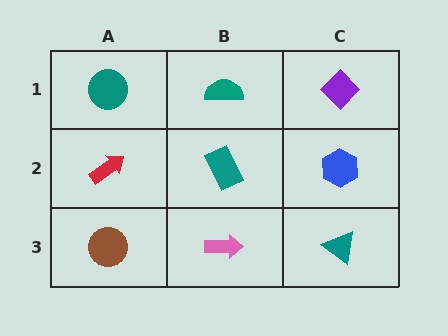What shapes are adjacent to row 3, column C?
A blue hexagon (row 2, column C), a pink arrow (row 3, column B).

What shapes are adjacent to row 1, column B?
A teal rectangle (row 2, column B), a teal circle (row 1, column A), a purple diamond (row 1, column C).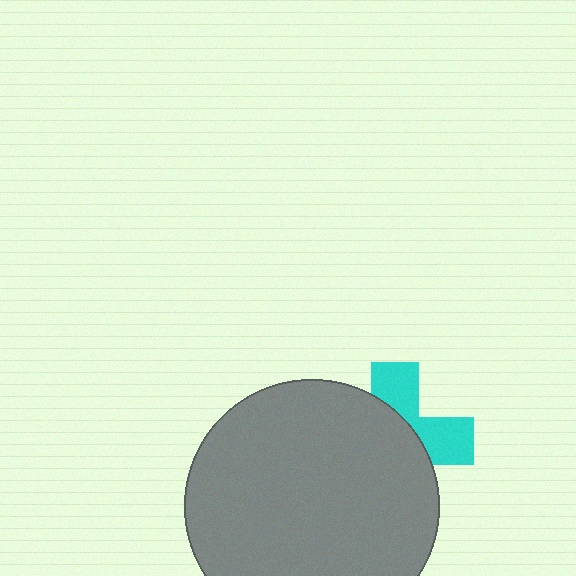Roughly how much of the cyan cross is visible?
A small part of it is visible (roughly 37%).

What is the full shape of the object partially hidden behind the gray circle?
The partially hidden object is a cyan cross.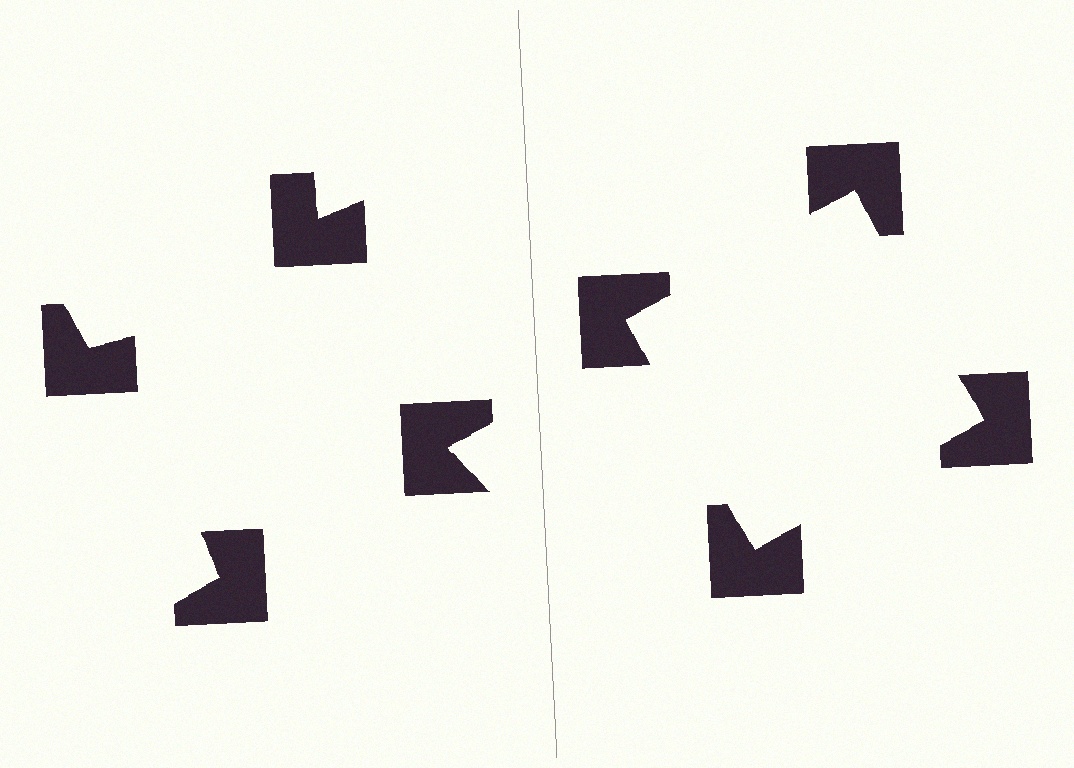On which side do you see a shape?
An illusory square appears on the right side. On the left side the wedge cuts are rotated, so no coherent shape forms.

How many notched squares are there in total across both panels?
8 — 4 on each side.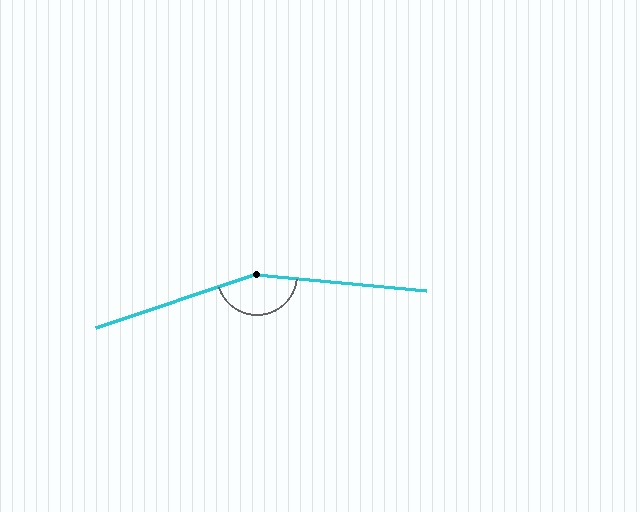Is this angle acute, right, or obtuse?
It is obtuse.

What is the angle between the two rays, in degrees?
Approximately 156 degrees.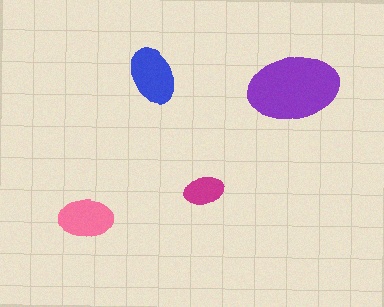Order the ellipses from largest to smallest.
the purple one, the blue one, the pink one, the magenta one.